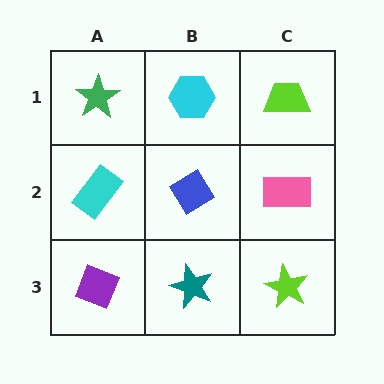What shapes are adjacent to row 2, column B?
A cyan hexagon (row 1, column B), a teal star (row 3, column B), a cyan rectangle (row 2, column A), a pink rectangle (row 2, column C).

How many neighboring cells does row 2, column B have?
4.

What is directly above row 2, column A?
A green star.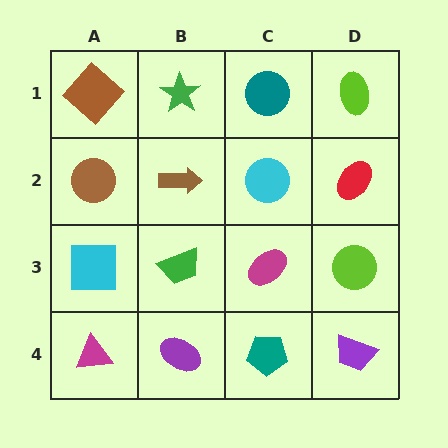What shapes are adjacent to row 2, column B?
A green star (row 1, column B), a green trapezoid (row 3, column B), a brown circle (row 2, column A), a cyan circle (row 2, column C).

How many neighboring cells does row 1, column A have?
2.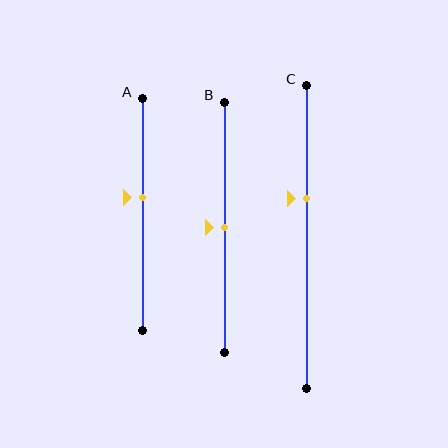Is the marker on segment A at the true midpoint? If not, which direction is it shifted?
No, the marker on segment A is shifted upward by about 7% of the segment length.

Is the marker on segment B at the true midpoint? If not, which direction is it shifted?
Yes, the marker on segment B is at the true midpoint.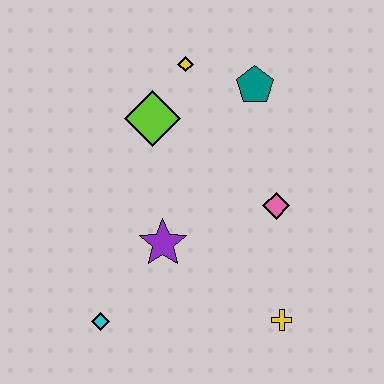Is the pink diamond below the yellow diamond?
Yes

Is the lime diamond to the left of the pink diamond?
Yes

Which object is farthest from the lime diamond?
The yellow cross is farthest from the lime diamond.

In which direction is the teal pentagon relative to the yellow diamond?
The teal pentagon is to the right of the yellow diamond.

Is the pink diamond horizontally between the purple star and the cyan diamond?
No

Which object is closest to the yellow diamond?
The lime diamond is closest to the yellow diamond.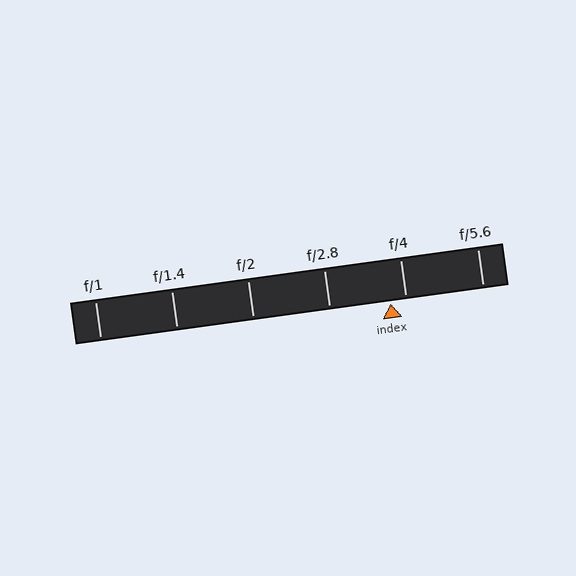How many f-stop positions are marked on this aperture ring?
There are 6 f-stop positions marked.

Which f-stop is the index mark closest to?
The index mark is closest to f/4.